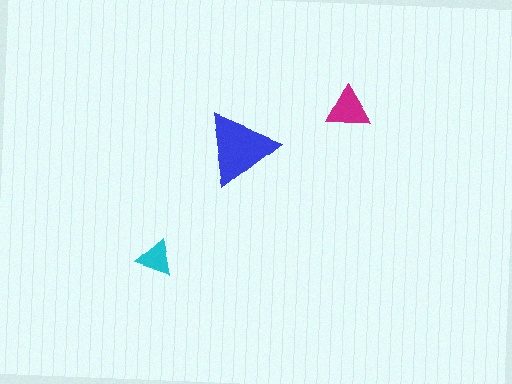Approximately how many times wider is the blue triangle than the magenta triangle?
About 1.5 times wider.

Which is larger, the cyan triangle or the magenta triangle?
The magenta one.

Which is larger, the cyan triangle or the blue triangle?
The blue one.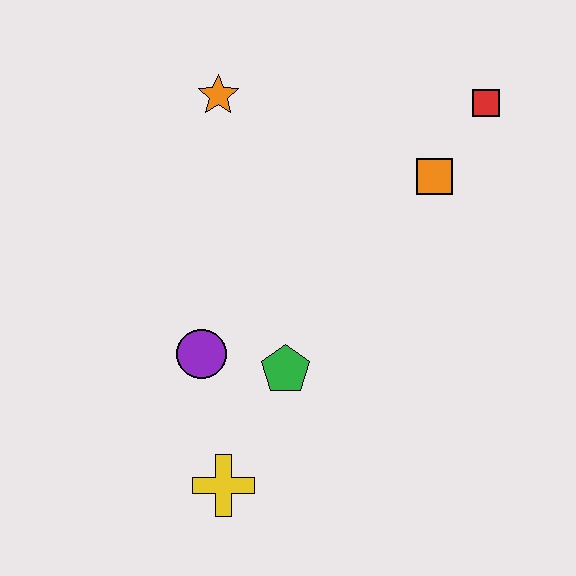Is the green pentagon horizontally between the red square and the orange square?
No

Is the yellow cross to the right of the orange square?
No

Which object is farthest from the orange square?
The yellow cross is farthest from the orange square.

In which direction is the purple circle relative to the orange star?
The purple circle is below the orange star.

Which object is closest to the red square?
The orange square is closest to the red square.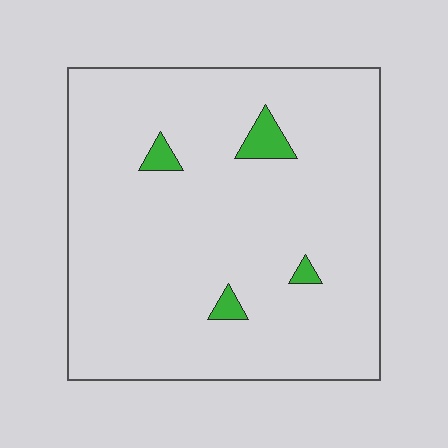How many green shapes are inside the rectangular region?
4.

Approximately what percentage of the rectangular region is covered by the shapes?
Approximately 5%.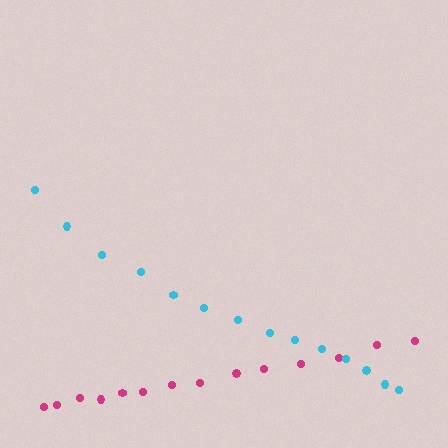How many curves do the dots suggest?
There are 2 distinct paths.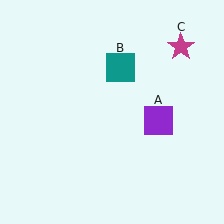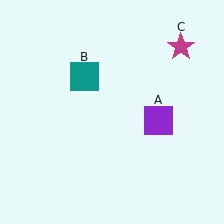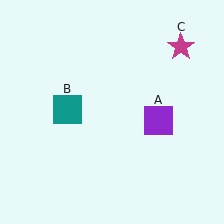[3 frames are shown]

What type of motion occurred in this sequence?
The teal square (object B) rotated counterclockwise around the center of the scene.